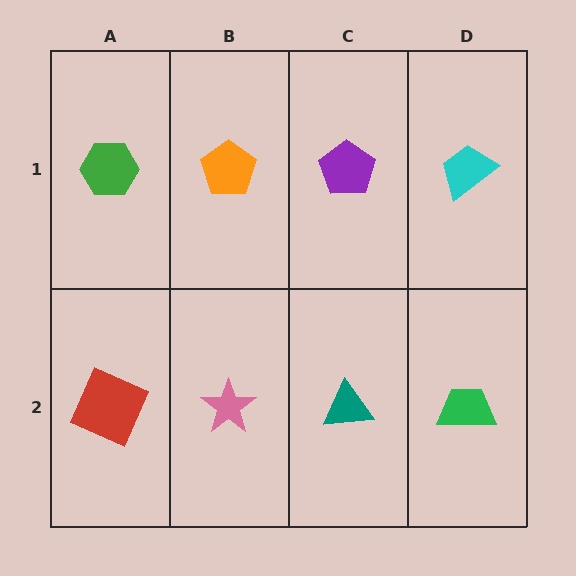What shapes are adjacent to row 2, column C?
A purple pentagon (row 1, column C), a pink star (row 2, column B), a green trapezoid (row 2, column D).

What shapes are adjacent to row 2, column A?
A green hexagon (row 1, column A), a pink star (row 2, column B).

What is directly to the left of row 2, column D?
A teal triangle.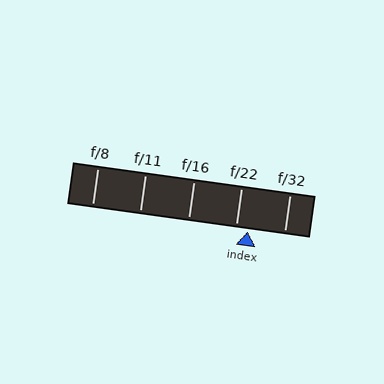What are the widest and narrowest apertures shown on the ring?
The widest aperture shown is f/8 and the narrowest is f/32.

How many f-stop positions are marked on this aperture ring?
There are 5 f-stop positions marked.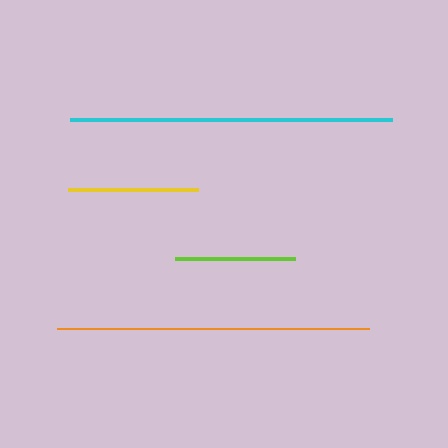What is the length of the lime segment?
The lime segment is approximately 120 pixels long.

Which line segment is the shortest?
The lime line is the shortest at approximately 120 pixels.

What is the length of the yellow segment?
The yellow segment is approximately 131 pixels long.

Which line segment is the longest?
The cyan line is the longest at approximately 321 pixels.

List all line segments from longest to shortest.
From longest to shortest: cyan, orange, yellow, lime.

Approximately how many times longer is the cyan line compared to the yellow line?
The cyan line is approximately 2.5 times the length of the yellow line.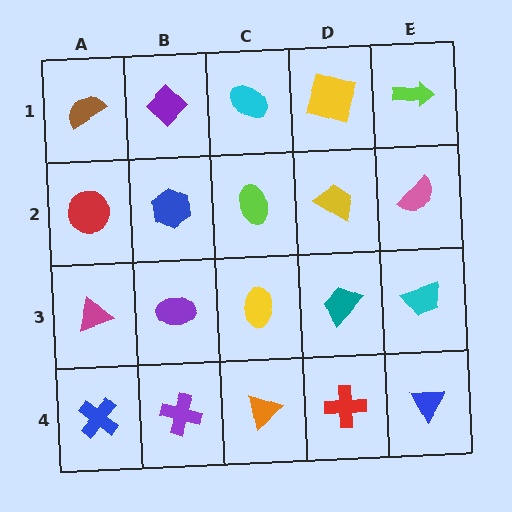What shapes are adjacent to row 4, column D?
A teal trapezoid (row 3, column D), an orange triangle (row 4, column C), a blue triangle (row 4, column E).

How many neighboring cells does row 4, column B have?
3.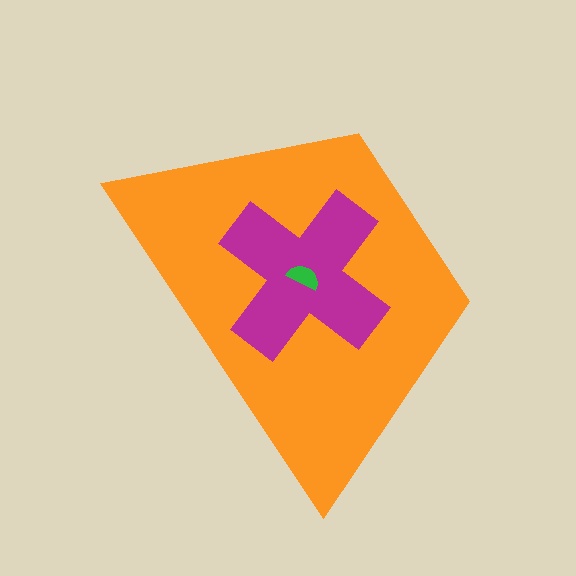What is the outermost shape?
The orange trapezoid.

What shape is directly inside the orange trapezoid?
The magenta cross.